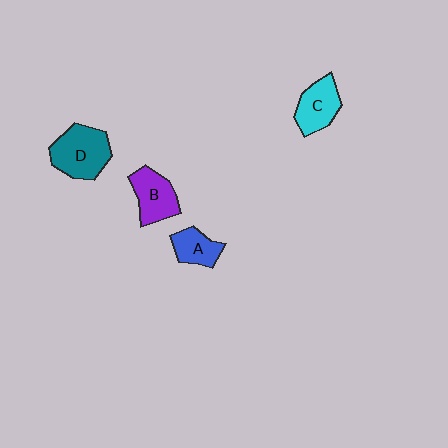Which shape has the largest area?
Shape D (teal).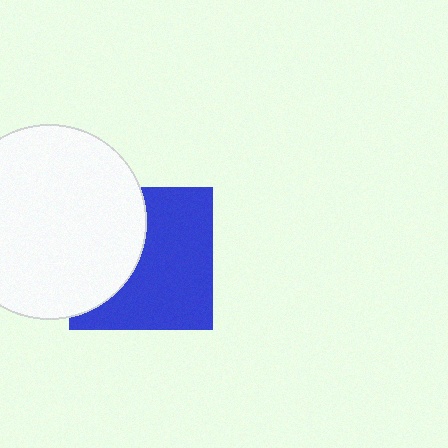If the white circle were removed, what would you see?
You would see the complete blue square.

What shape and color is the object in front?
The object in front is a white circle.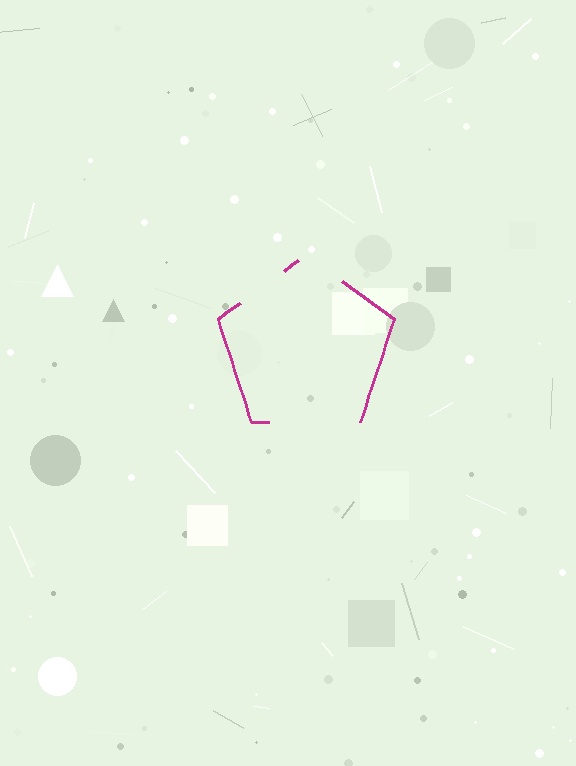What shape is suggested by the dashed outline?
The dashed outline suggests a pentagon.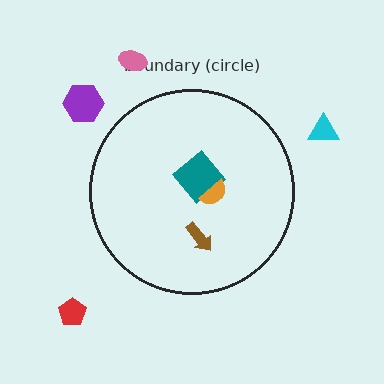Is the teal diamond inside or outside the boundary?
Inside.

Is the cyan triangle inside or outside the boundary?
Outside.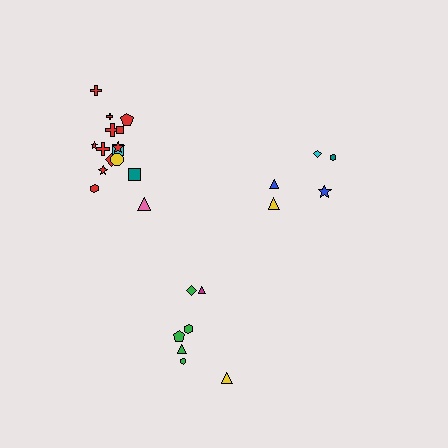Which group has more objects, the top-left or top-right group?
The top-left group.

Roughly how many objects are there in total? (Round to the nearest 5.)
Roughly 25 objects in total.